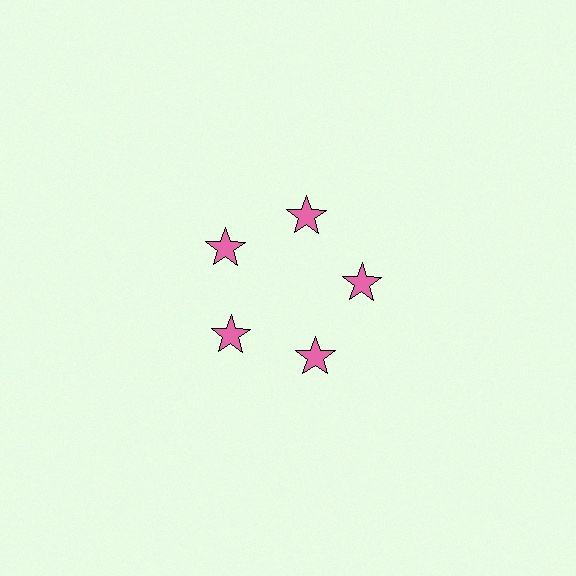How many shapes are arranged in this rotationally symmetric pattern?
There are 5 shapes, arranged in 5 groups of 1.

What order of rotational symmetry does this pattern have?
This pattern has 5-fold rotational symmetry.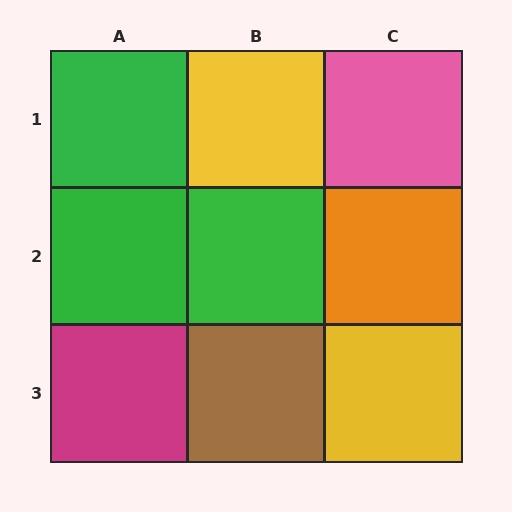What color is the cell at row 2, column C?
Orange.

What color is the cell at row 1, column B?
Yellow.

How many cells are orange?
1 cell is orange.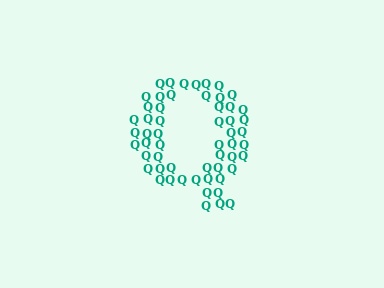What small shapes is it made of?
It is made of small letter Q's.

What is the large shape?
The large shape is the letter Q.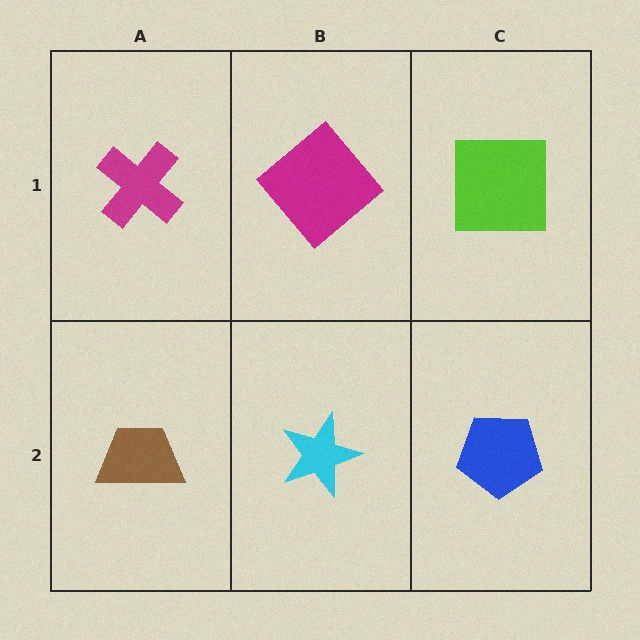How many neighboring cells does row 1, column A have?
2.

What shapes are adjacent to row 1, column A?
A brown trapezoid (row 2, column A), a magenta diamond (row 1, column B).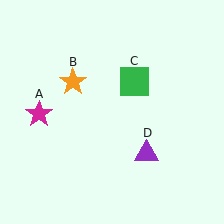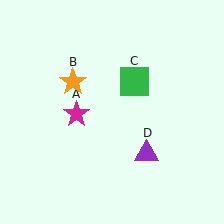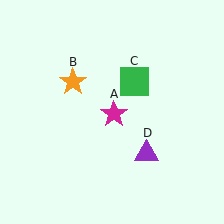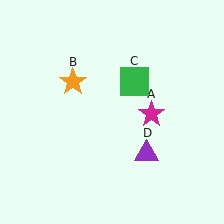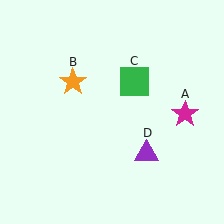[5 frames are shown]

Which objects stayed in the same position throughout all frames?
Orange star (object B) and green square (object C) and purple triangle (object D) remained stationary.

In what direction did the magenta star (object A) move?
The magenta star (object A) moved right.